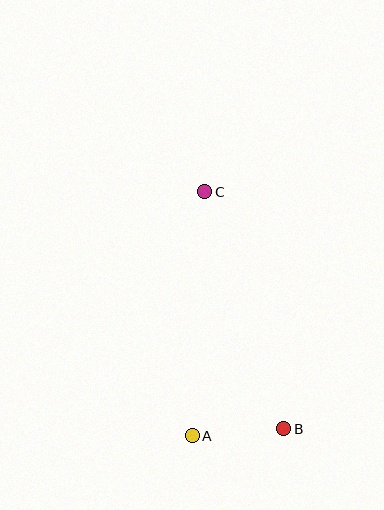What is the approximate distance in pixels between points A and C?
The distance between A and C is approximately 244 pixels.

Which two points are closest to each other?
Points A and B are closest to each other.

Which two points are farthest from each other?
Points B and C are farthest from each other.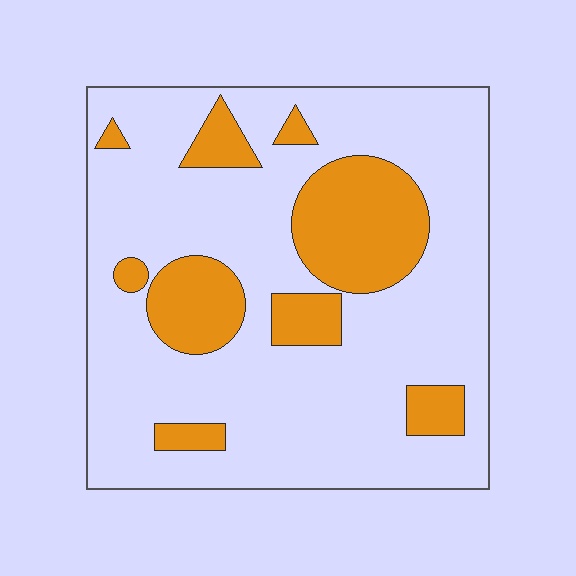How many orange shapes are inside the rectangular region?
9.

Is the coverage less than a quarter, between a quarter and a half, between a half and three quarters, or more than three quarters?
Less than a quarter.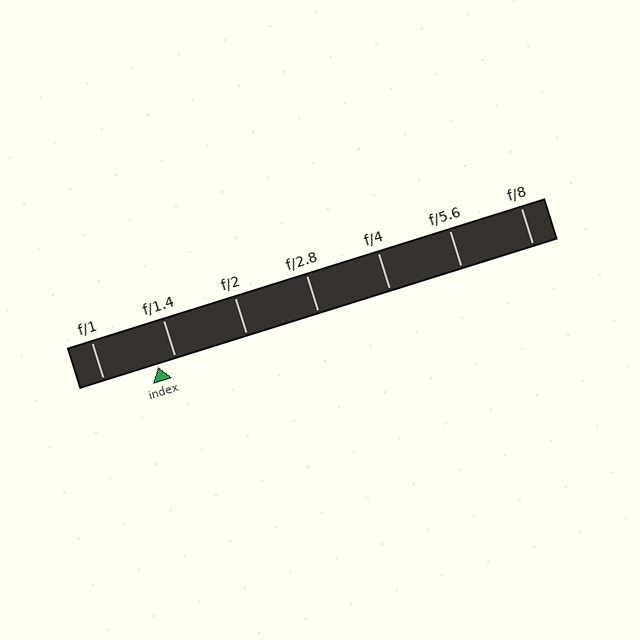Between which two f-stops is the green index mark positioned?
The index mark is between f/1 and f/1.4.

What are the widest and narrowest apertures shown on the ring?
The widest aperture shown is f/1 and the narrowest is f/8.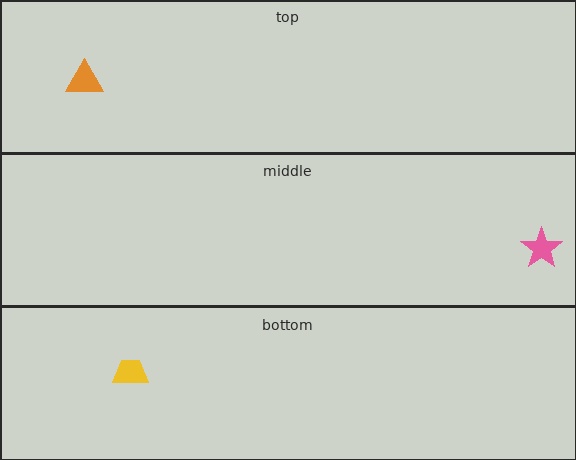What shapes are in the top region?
The orange triangle.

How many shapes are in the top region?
1.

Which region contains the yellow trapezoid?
The bottom region.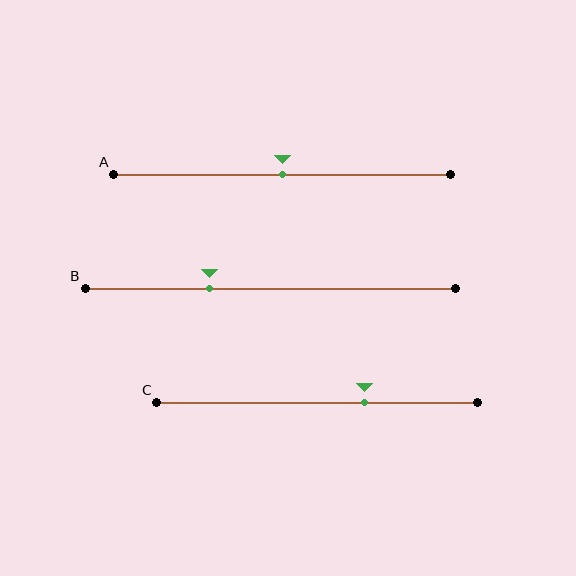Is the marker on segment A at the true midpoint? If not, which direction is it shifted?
Yes, the marker on segment A is at the true midpoint.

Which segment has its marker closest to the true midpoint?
Segment A has its marker closest to the true midpoint.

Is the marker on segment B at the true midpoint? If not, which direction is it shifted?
No, the marker on segment B is shifted to the left by about 16% of the segment length.